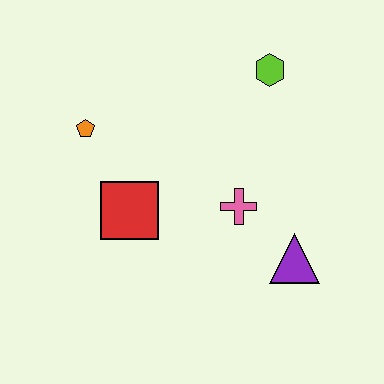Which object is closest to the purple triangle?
The pink cross is closest to the purple triangle.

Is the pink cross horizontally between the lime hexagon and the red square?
Yes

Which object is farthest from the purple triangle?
The orange pentagon is farthest from the purple triangle.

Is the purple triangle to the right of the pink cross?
Yes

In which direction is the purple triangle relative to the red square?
The purple triangle is to the right of the red square.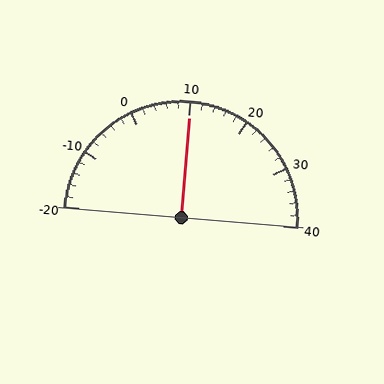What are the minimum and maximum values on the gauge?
The gauge ranges from -20 to 40.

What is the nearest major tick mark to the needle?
The nearest major tick mark is 10.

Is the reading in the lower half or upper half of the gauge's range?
The reading is in the upper half of the range (-20 to 40).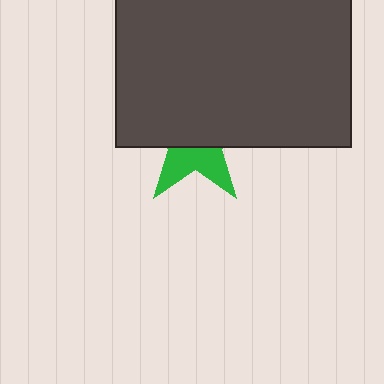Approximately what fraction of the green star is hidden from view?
Roughly 61% of the green star is hidden behind the dark gray rectangle.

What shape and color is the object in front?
The object in front is a dark gray rectangle.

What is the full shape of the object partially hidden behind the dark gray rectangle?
The partially hidden object is a green star.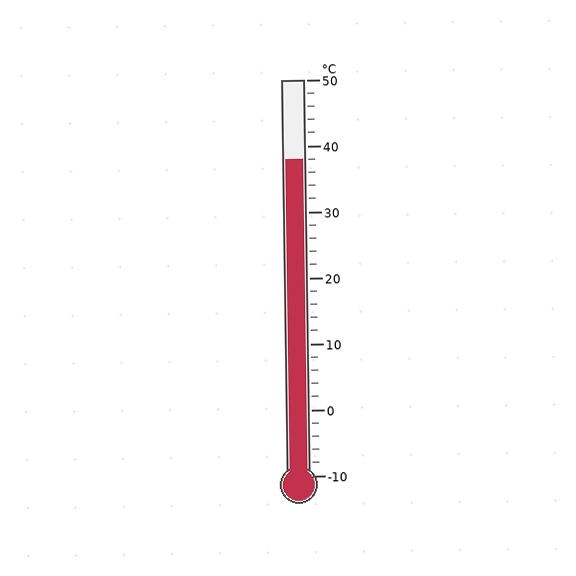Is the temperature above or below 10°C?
The temperature is above 10°C.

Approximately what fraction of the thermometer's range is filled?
The thermometer is filled to approximately 80% of its range.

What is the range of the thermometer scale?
The thermometer scale ranges from -10°C to 50°C.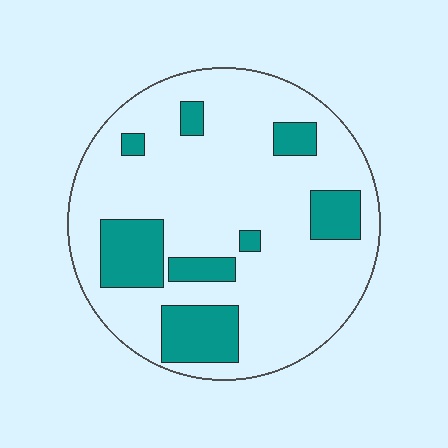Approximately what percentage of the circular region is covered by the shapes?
Approximately 20%.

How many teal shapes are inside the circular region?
8.